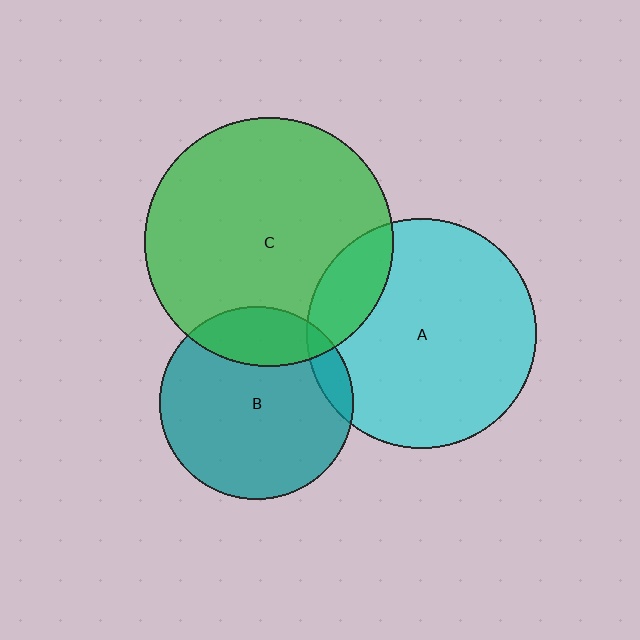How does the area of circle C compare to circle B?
Approximately 1.7 times.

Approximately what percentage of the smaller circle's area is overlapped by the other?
Approximately 20%.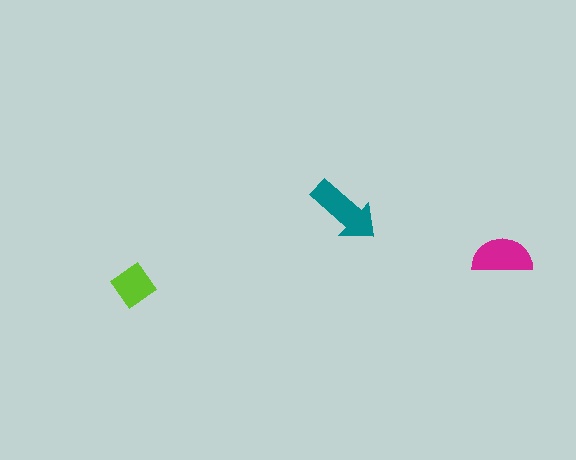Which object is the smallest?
The lime diamond.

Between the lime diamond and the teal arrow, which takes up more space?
The teal arrow.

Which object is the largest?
The teal arrow.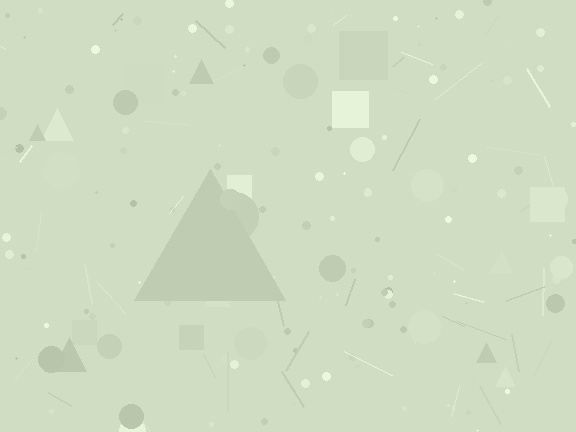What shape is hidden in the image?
A triangle is hidden in the image.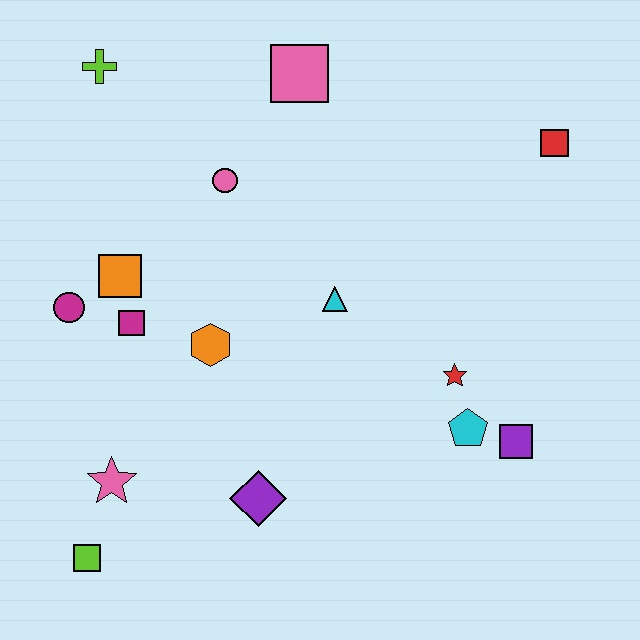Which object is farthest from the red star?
The lime cross is farthest from the red star.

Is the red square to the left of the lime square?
No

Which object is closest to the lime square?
The pink star is closest to the lime square.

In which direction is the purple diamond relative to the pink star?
The purple diamond is to the right of the pink star.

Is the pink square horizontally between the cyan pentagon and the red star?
No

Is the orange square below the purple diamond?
No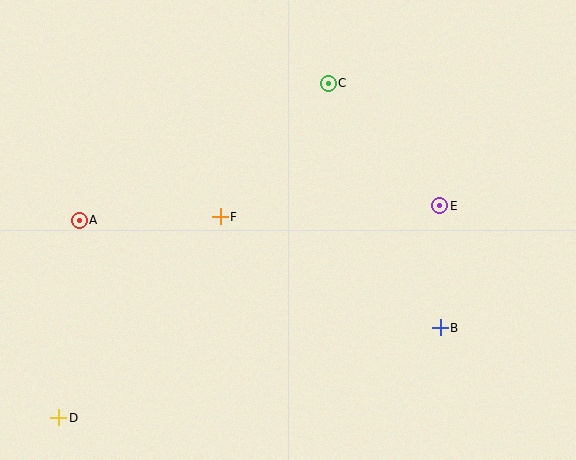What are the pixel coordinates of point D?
Point D is at (59, 418).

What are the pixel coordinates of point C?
Point C is at (328, 83).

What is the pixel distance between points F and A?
The distance between F and A is 141 pixels.